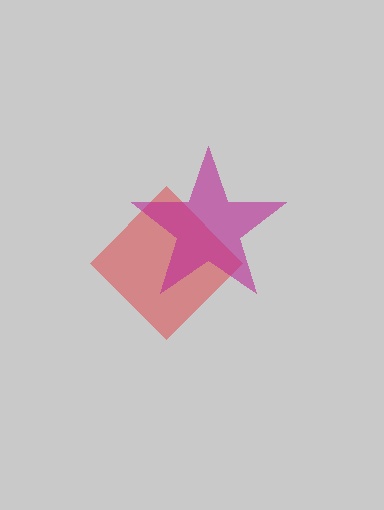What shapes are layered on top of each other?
The layered shapes are: a red diamond, a magenta star.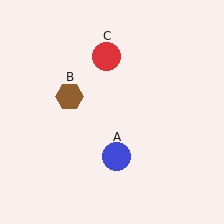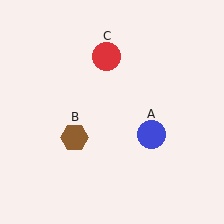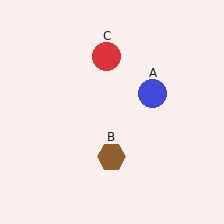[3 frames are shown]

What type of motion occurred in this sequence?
The blue circle (object A), brown hexagon (object B) rotated counterclockwise around the center of the scene.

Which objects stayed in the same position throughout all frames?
Red circle (object C) remained stationary.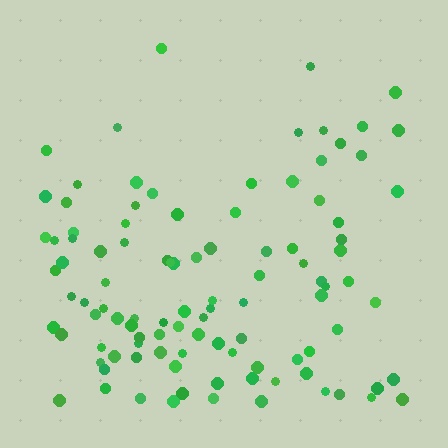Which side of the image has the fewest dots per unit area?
The top.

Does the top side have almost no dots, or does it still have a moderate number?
Still a moderate number, just noticeably fewer than the bottom.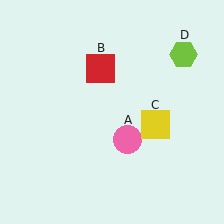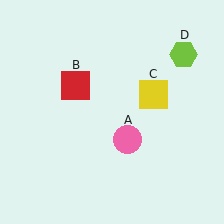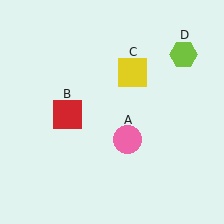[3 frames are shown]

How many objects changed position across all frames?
2 objects changed position: red square (object B), yellow square (object C).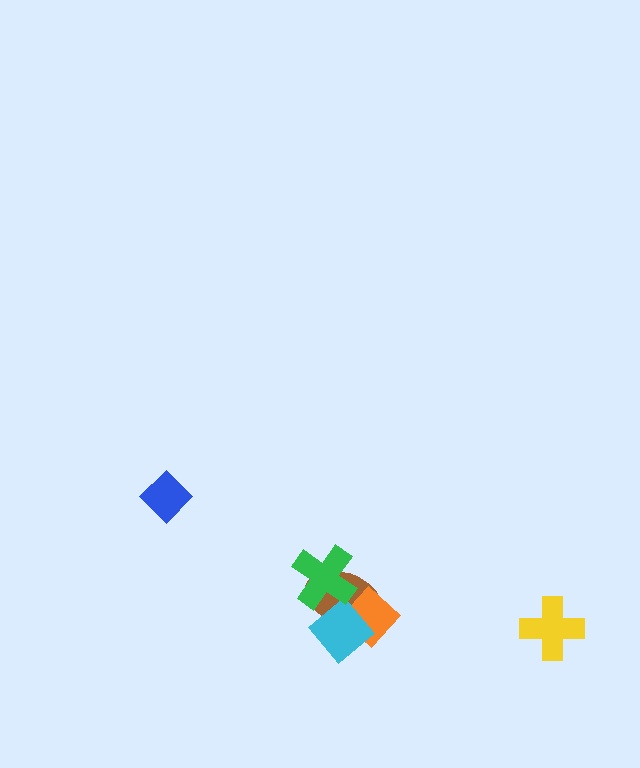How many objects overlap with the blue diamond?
0 objects overlap with the blue diamond.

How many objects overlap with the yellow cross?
0 objects overlap with the yellow cross.